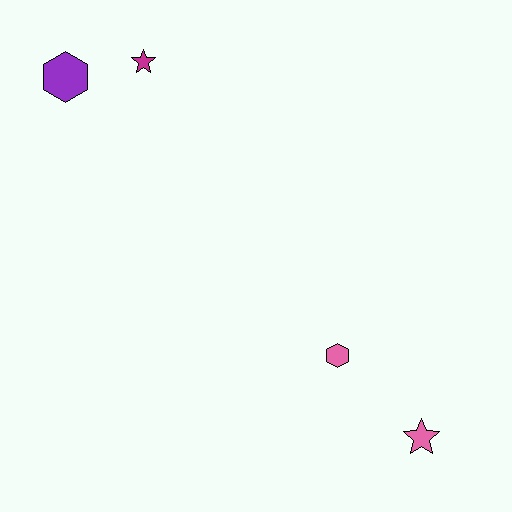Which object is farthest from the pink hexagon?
The purple hexagon is farthest from the pink hexagon.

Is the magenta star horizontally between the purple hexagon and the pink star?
Yes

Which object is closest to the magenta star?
The purple hexagon is closest to the magenta star.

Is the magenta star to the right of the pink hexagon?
No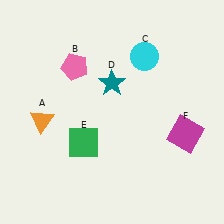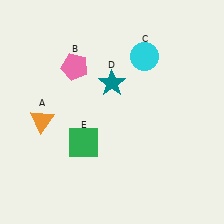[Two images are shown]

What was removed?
The magenta square (F) was removed in Image 2.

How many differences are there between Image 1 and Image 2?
There is 1 difference between the two images.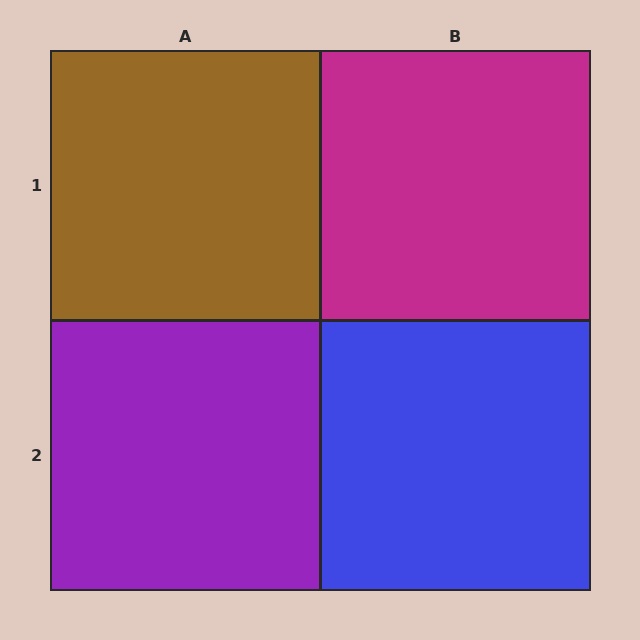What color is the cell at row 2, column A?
Purple.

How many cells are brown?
1 cell is brown.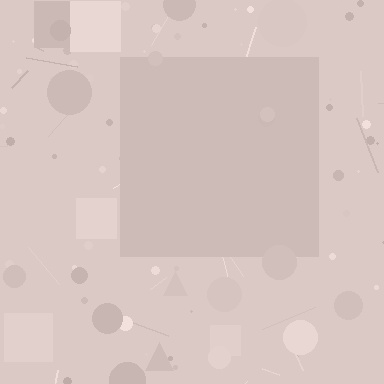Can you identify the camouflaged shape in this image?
The camouflaged shape is a square.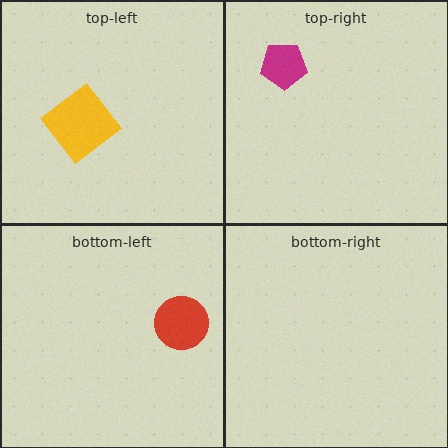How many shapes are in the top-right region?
1.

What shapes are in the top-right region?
The magenta pentagon.